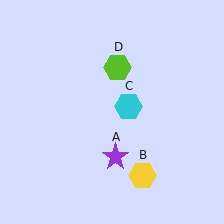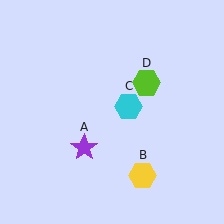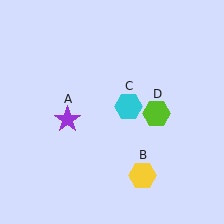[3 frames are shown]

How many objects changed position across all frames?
2 objects changed position: purple star (object A), lime hexagon (object D).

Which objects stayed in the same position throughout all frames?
Yellow hexagon (object B) and cyan hexagon (object C) remained stationary.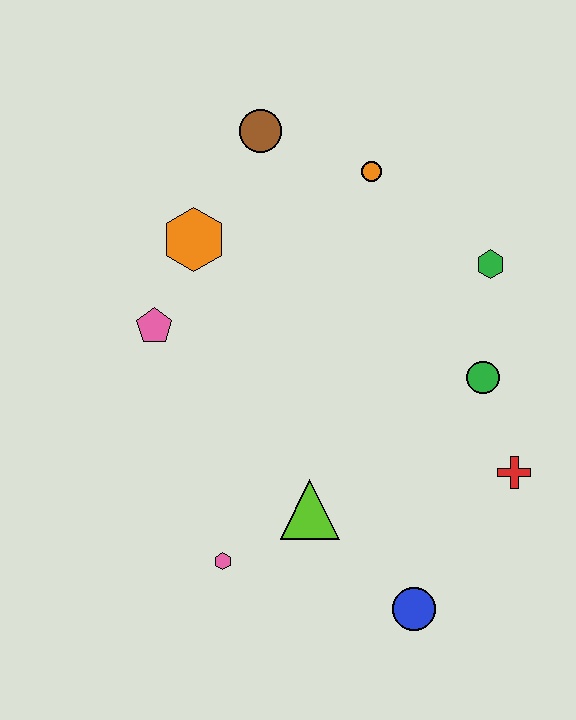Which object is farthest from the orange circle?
The blue circle is farthest from the orange circle.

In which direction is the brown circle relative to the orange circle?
The brown circle is to the left of the orange circle.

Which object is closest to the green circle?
The red cross is closest to the green circle.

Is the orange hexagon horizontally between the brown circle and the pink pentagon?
Yes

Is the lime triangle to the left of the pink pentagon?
No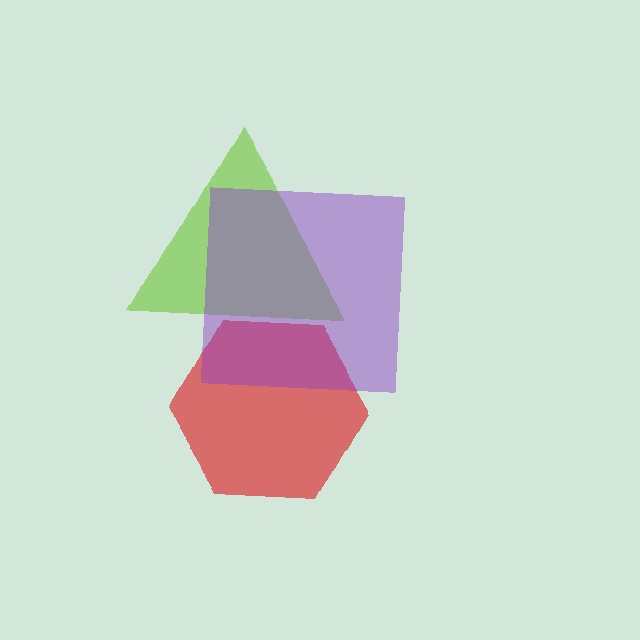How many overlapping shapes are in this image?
There are 3 overlapping shapes in the image.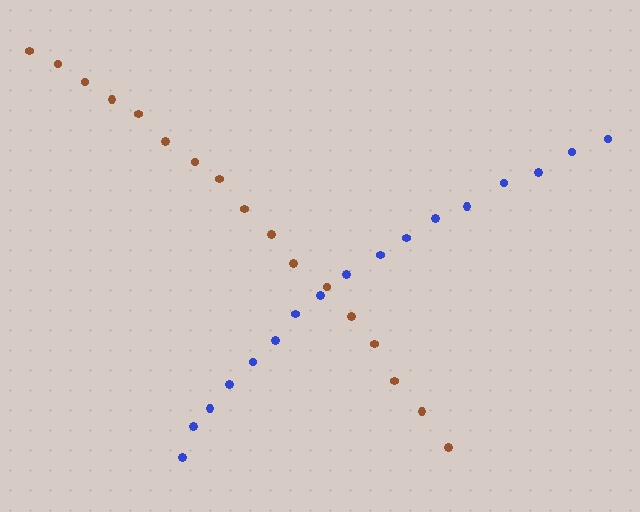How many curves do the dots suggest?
There are 2 distinct paths.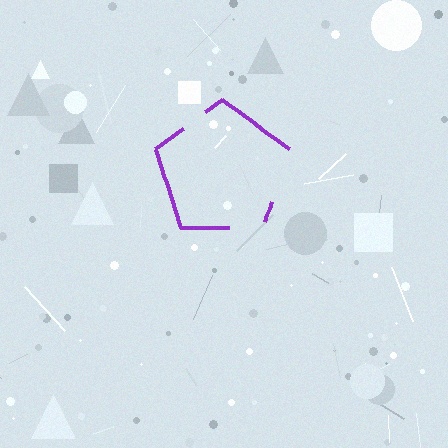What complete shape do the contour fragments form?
The contour fragments form a pentagon.